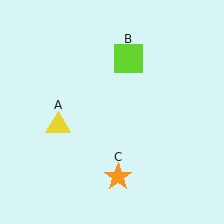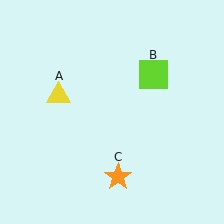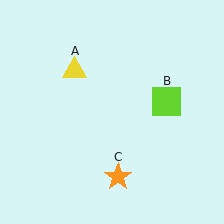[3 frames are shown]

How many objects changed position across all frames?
2 objects changed position: yellow triangle (object A), lime square (object B).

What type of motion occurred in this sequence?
The yellow triangle (object A), lime square (object B) rotated clockwise around the center of the scene.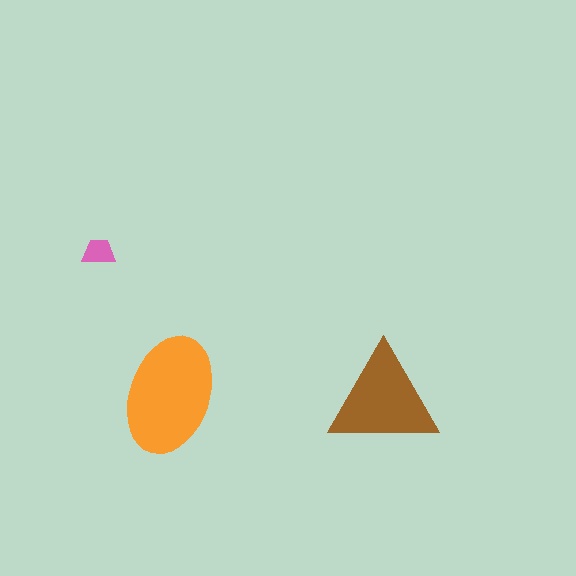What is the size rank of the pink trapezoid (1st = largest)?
3rd.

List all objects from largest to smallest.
The orange ellipse, the brown triangle, the pink trapezoid.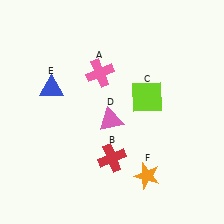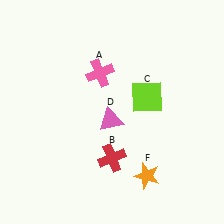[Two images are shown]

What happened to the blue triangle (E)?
The blue triangle (E) was removed in Image 2. It was in the top-left area of Image 1.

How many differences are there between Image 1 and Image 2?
There is 1 difference between the two images.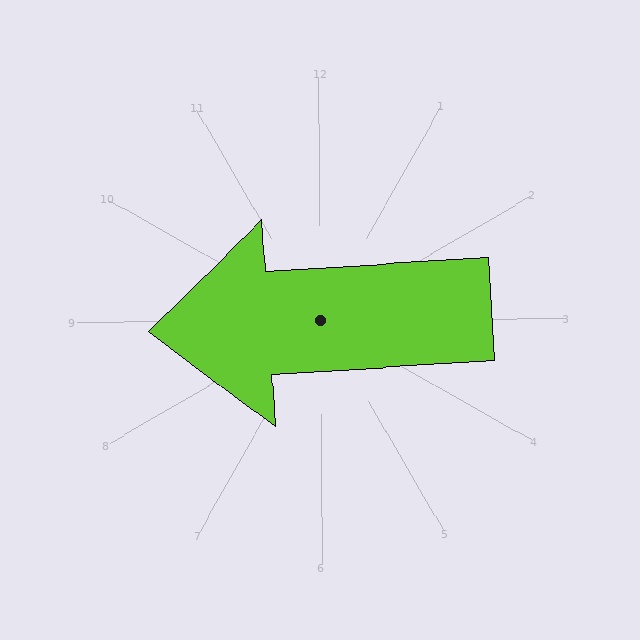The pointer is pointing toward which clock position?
Roughly 9 o'clock.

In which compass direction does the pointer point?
West.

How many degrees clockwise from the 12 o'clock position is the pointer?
Approximately 267 degrees.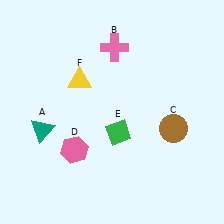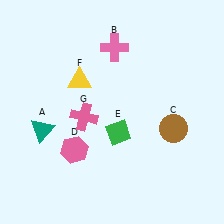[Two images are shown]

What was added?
A pink cross (G) was added in Image 2.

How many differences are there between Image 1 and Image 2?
There is 1 difference between the two images.